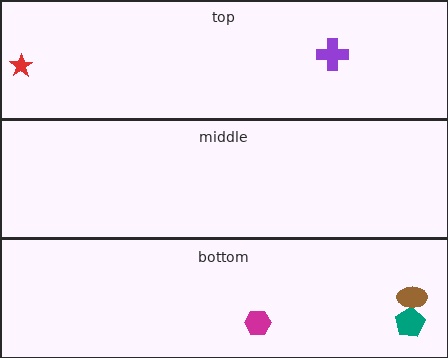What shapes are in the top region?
The red star, the purple cross.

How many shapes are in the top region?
2.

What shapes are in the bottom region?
The teal pentagon, the brown ellipse, the magenta hexagon.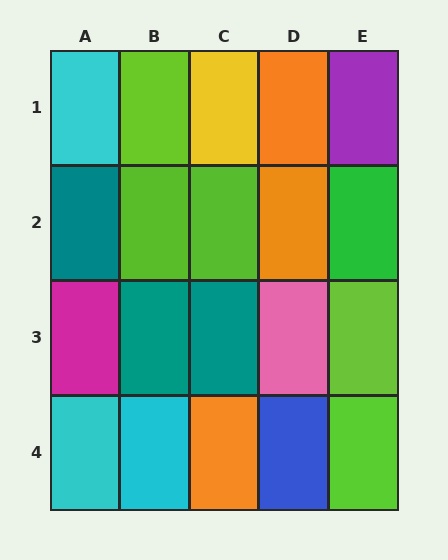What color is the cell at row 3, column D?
Pink.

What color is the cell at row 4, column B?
Cyan.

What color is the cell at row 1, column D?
Orange.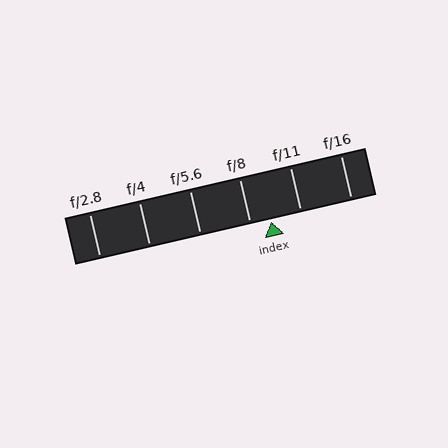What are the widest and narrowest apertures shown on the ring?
The widest aperture shown is f/2.8 and the narrowest is f/16.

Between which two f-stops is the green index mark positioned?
The index mark is between f/8 and f/11.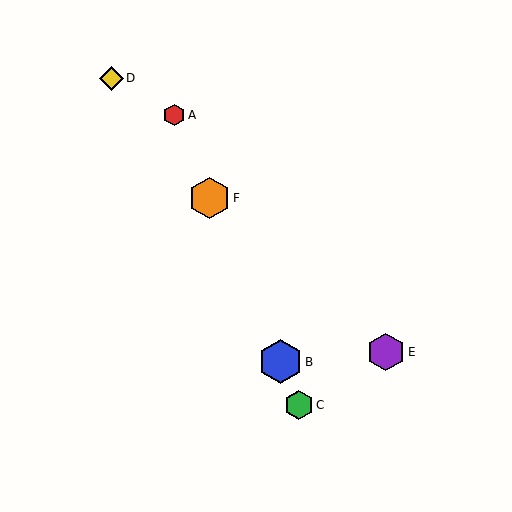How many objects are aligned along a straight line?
4 objects (A, B, C, F) are aligned along a straight line.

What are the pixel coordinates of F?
Object F is at (210, 198).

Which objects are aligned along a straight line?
Objects A, B, C, F are aligned along a straight line.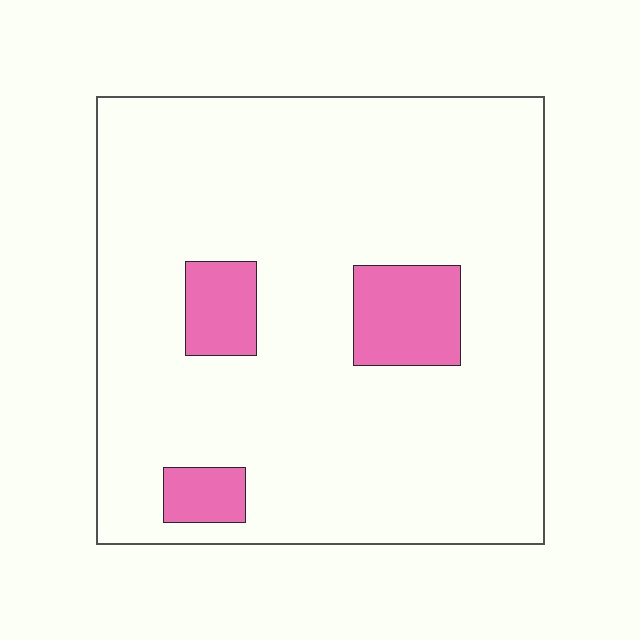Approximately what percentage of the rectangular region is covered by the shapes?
Approximately 10%.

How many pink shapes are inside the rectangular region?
3.